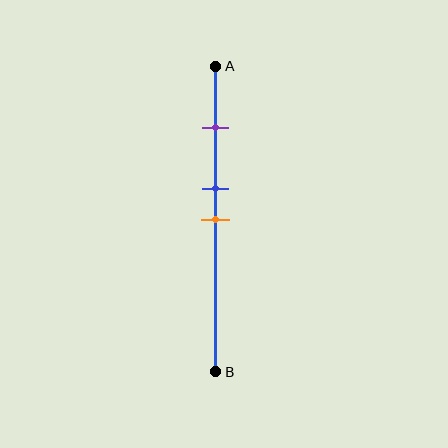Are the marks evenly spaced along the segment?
No, the marks are not evenly spaced.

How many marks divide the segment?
There are 3 marks dividing the segment.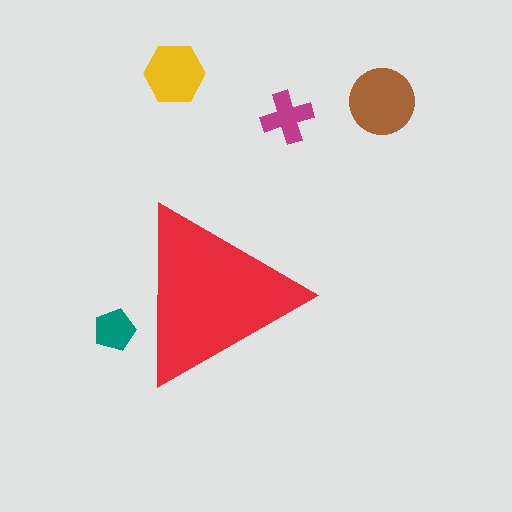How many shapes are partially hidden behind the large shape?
1 shape is partially hidden.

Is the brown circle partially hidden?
No, the brown circle is fully visible.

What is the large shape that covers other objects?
A red triangle.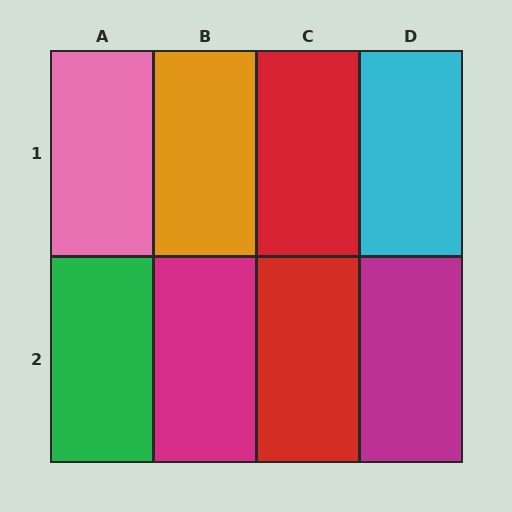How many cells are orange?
1 cell is orange.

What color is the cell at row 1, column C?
Red.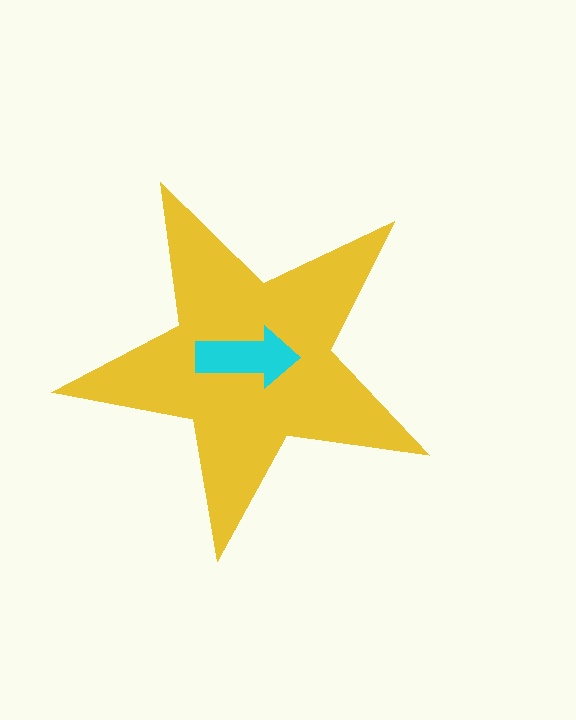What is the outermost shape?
The yellow star.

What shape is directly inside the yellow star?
The cyan arrow.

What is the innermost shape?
The cyan arrow.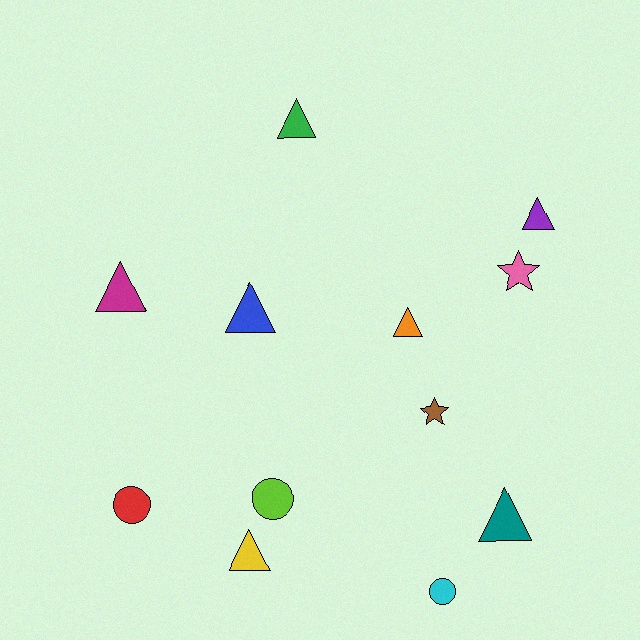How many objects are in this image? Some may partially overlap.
There are 12 objects.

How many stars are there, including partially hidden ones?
There are 2 stars.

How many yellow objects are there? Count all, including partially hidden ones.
There is 1 yellow object.